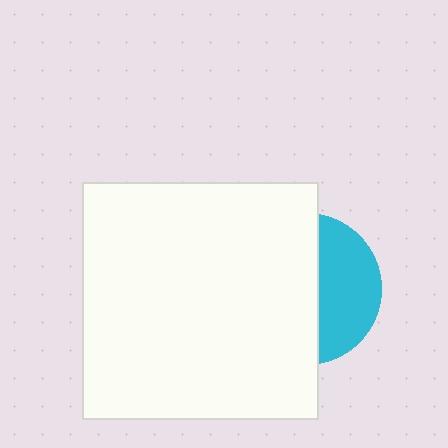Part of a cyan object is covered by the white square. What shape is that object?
It is a circle.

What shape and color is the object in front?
The object in front is a white square.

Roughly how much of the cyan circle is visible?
A small part of it is visible (roughly 39%).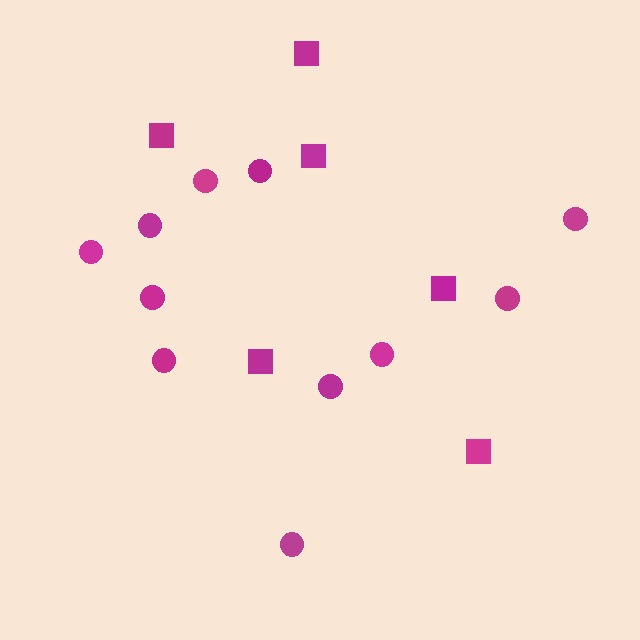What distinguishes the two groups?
There are 2 groups: one group of circles (11) and one group of squares (6).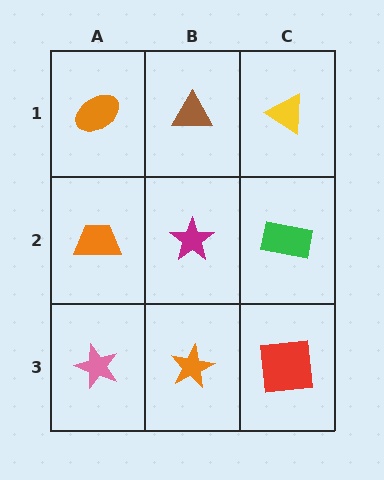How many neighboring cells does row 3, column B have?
3.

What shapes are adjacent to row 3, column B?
A magenta star (row 2, column B), a pink star (row 3, column A), a red square (row 3, column C).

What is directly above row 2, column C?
A yellow triangle.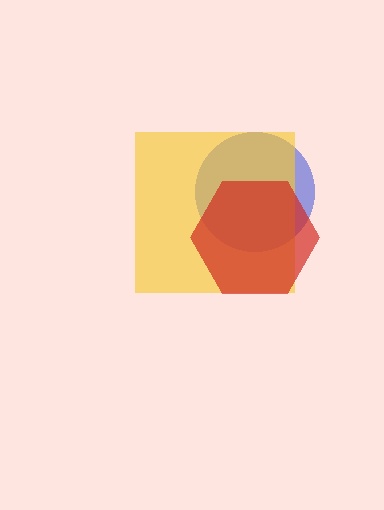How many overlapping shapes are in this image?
There are 3 overlapping shapes in the image.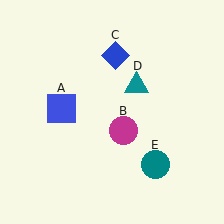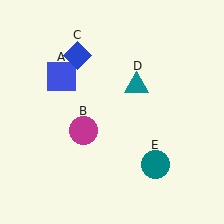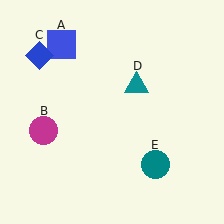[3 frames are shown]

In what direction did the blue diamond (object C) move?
The blue diamond (object C) moved left.